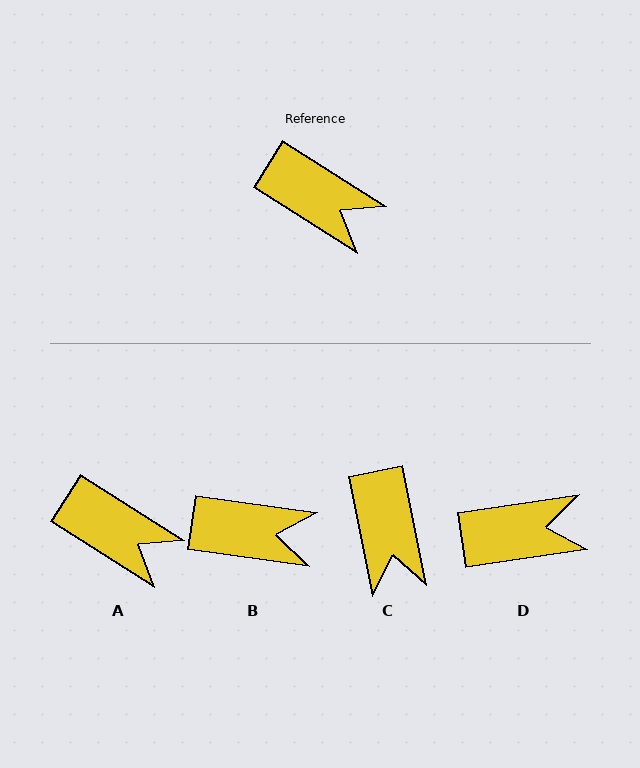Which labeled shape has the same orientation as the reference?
A.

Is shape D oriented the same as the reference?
No, it is off by about 41 degrees.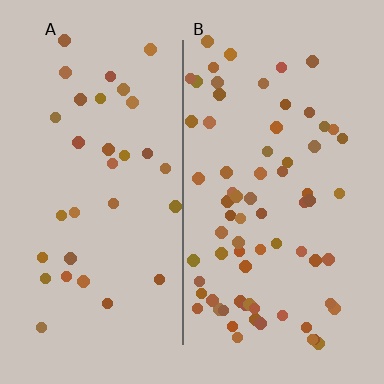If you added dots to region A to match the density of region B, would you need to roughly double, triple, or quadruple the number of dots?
Approximately double.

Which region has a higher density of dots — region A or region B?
B (the right).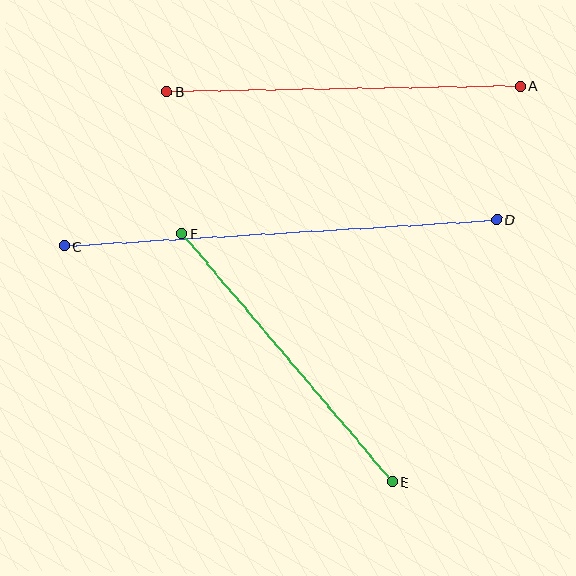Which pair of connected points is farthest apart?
Points C and D are farthest apart.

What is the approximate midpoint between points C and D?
The midpoint is at approximately (280, 233) pixels.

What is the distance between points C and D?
The distance is approximately 433 pixels.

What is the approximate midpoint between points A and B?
The midpoint is at approximately (344, 89) pixels.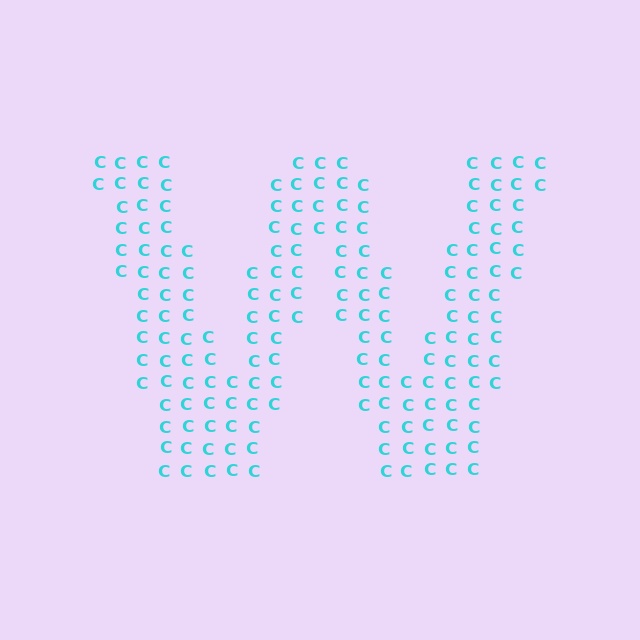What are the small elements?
The small elements are letter C's.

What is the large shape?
The large shape is the letter W.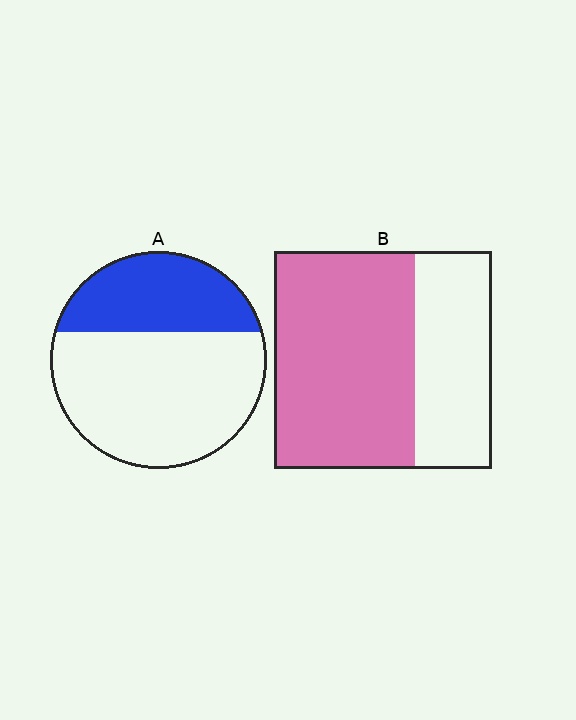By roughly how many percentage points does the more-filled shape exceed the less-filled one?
By roughly 30 percentage points (B over A).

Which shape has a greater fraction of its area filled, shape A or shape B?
Shape B.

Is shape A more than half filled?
No.